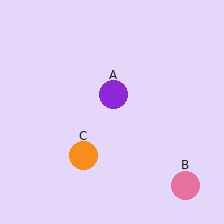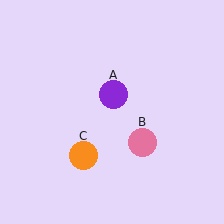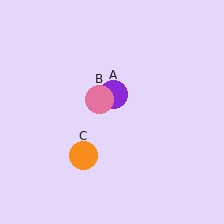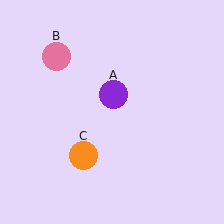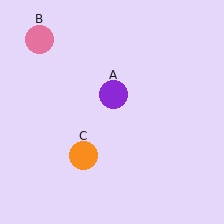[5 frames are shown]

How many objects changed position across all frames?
1 object changed position: pink circle (object B).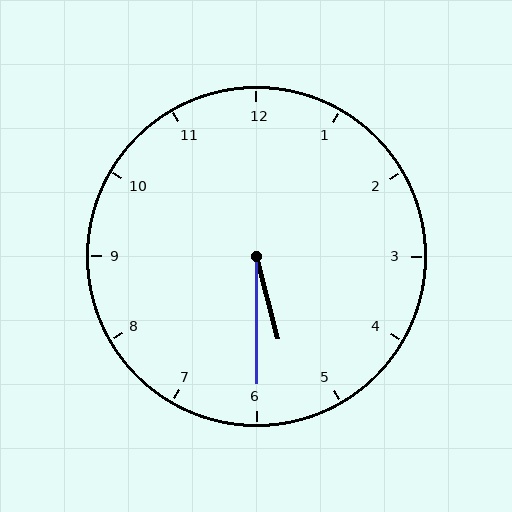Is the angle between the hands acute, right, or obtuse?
It is acute.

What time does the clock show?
5:30.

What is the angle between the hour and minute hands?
Approximately 15 degrees.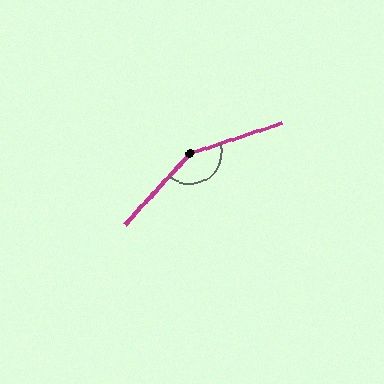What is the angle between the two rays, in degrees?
Approximately 150 degrees.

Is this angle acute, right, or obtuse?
It is obtuse.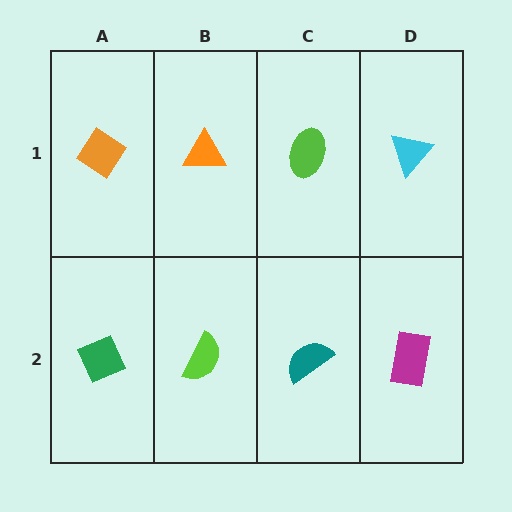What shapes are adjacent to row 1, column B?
A lime semicircle (row 2, column B), an orange diamond (row 1, column A), a lime ellipse (row 1, column C).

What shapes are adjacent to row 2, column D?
A cyan triangle (row 1, column D), a teal semicircle (row 2, column C).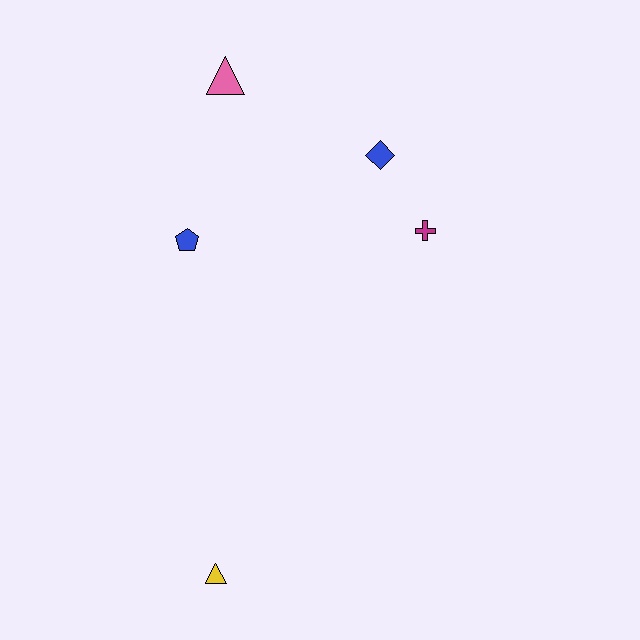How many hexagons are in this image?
There are no hexagons.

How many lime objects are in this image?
There are no lime objects.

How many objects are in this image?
There are 5 objects.